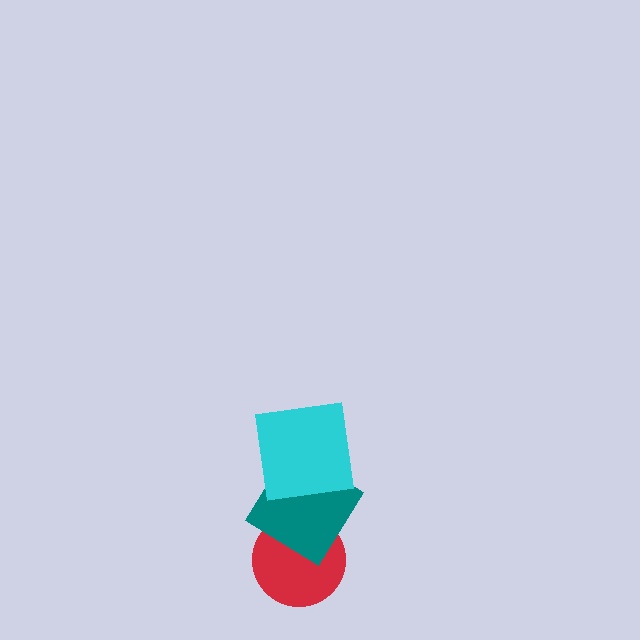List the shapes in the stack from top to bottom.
From top to bottom: the cyan square, the teal diamond, the red circle.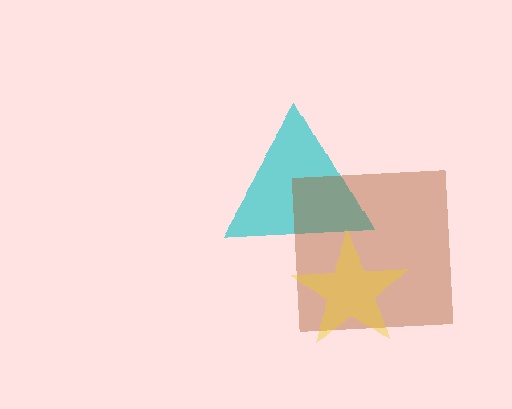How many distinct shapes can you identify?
There are 3 distinct shapes: a cyan triangle, a brown square, a yellow star.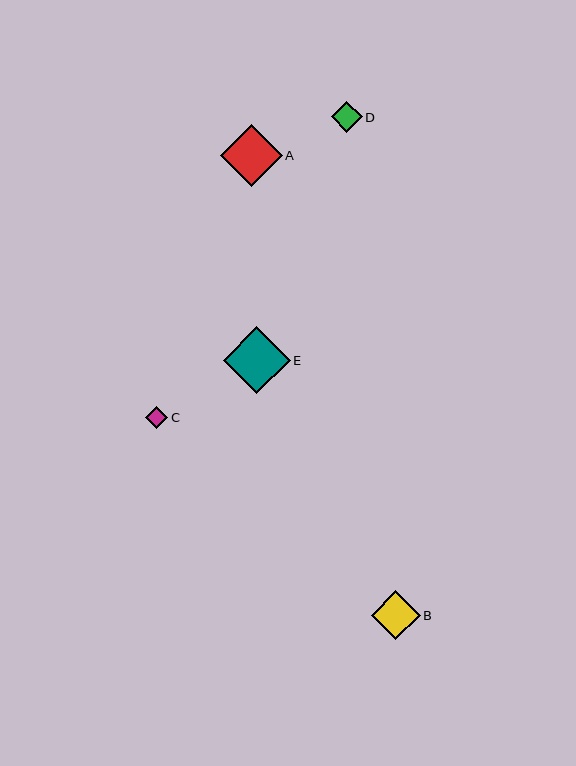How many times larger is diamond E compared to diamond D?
Diamond E is approximately 2.2 times the size of diamond D.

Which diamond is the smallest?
Diamond C is the smallest with a size of approximately 22 pixels.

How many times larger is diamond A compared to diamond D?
Diamond A is approximately 2.0 times the size of diamond D.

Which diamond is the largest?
Diamond E is the largest with a size of approximately 67 pixels.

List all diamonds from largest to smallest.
From largest to smallest: E, A, B, D, C.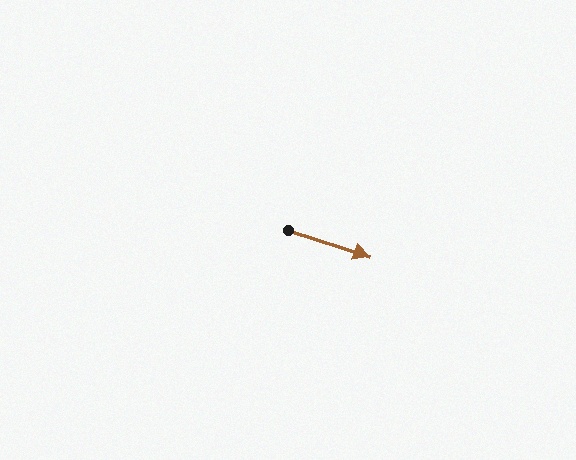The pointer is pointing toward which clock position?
Roughly 4 o'clock.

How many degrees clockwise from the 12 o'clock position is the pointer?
Approximately 108 degrees.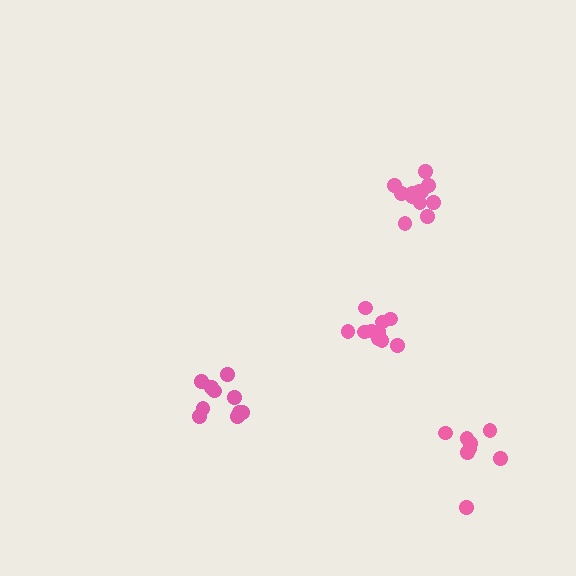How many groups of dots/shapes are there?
There are 4 groups.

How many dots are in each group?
Group 1: 10 dots, Group 2: 13 dots, Group 3: 10 dots, Group 4: 8 dots (41 total).